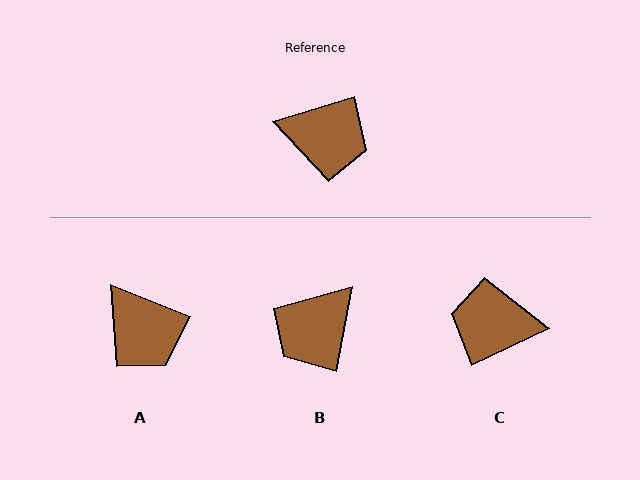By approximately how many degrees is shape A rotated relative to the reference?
Approximately 39 degrees clockwise.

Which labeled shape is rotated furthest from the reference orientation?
C, about 172 degrees away.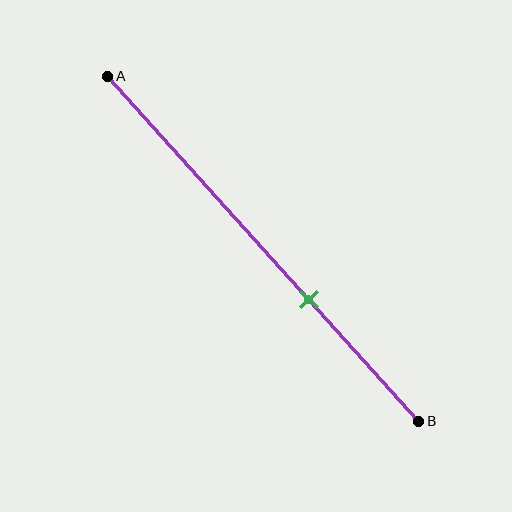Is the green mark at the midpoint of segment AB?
No, the mark is at about 65% from A, not at the 50% midpoint.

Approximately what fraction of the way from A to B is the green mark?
The green mark is approximately 65% of the way from A to B.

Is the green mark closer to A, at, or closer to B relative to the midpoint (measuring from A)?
The green mark is closer to point B than the midpoint of segment AB.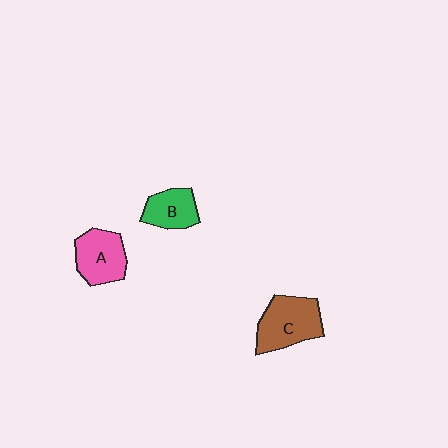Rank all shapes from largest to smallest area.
From largest to smallest: C (brown), A (pink), B (green).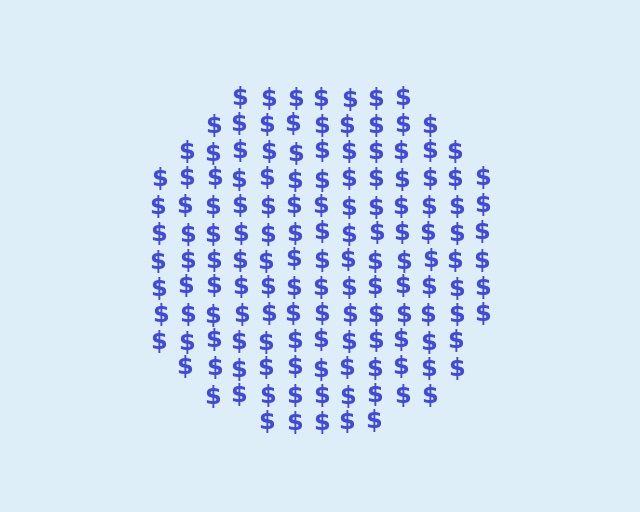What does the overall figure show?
The overall figure shows a circle.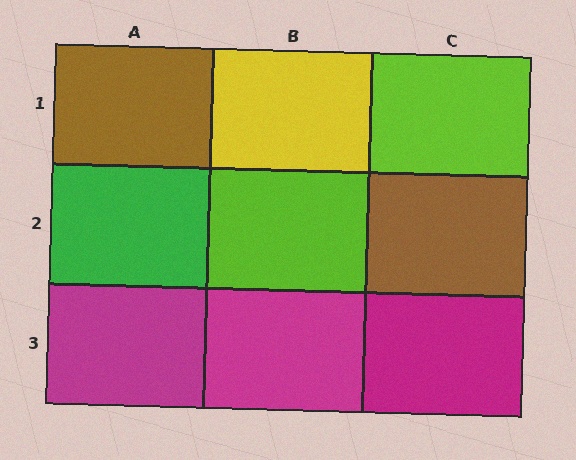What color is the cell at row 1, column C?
Lime.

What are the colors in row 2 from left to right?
Green, lime, brown.